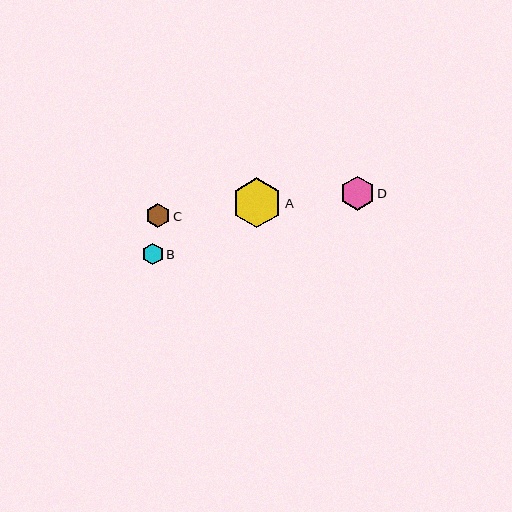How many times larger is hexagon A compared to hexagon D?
Hexagon A is approximately 1.5 times the size of hexagon D.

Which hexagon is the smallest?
Hexagon B is the smallest with a size of approximately 22 pixels.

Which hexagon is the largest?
Hexagon A is the largest with a size of approximately 50 pixels.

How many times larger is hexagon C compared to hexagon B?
Hexagon C is approximately 1.1 times the size of hexagon B.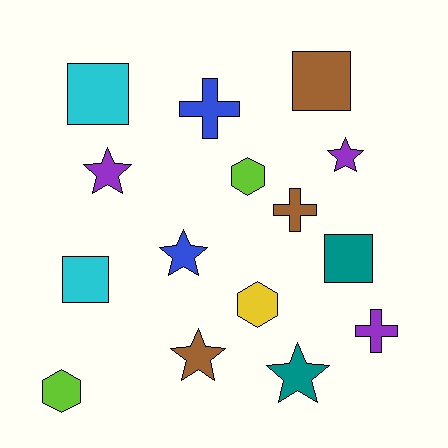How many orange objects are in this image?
There are no orange objects.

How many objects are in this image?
There are 15 objects.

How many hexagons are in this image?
There are 3 hexagons.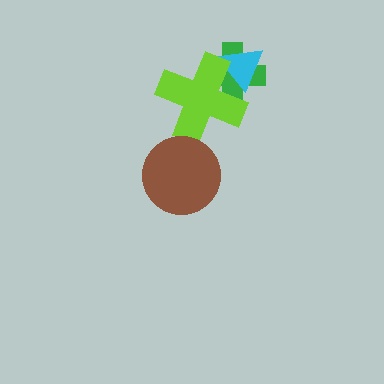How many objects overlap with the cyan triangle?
2 objects overlap with the cyan triangle.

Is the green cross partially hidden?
Yes, it is partially covered by another shape.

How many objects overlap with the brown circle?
0 objects overlap with the brown circle.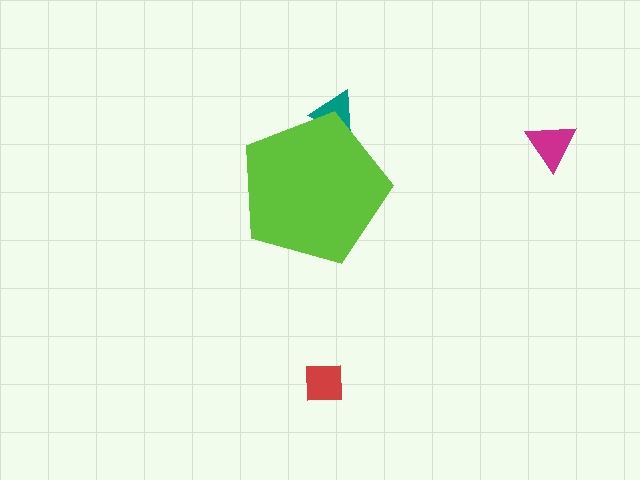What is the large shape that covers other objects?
A lime pentagon.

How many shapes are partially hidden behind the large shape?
1 shape is partially hidden.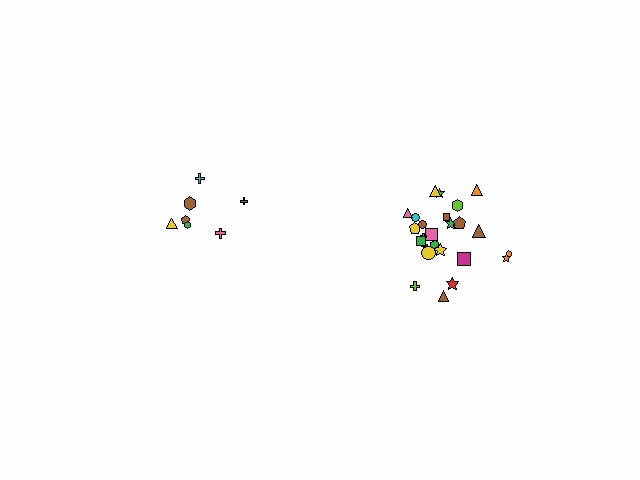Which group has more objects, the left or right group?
The right group.